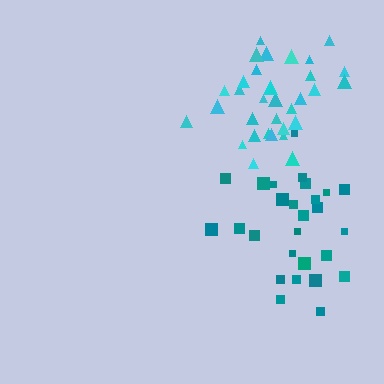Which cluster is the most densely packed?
Cyan.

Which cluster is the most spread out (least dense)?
Teal.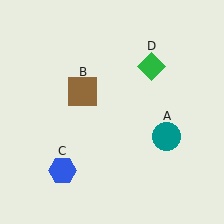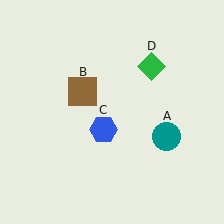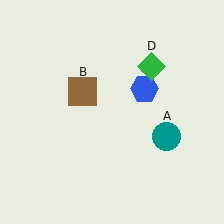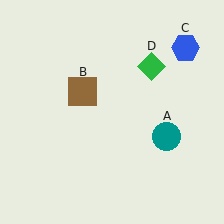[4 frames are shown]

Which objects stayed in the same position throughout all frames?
Teal circle (object A) and brown square (object B) and green diamond (object D) remained stationary.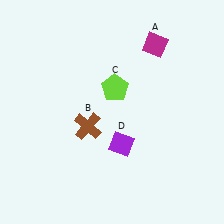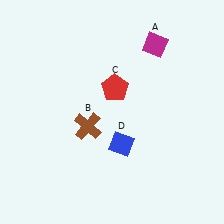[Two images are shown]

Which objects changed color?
C changed from lime to red. D changed from purple to blue.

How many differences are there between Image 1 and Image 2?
There are 2 differences between the two images.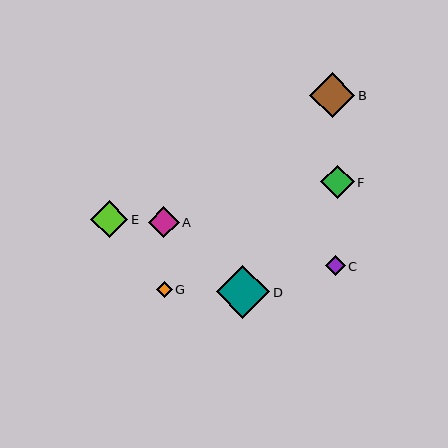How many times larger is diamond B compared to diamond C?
Diamond B is approximately 2.3 times the size of diamond C.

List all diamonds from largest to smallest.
From largest to smallest: D, B, E, F, A, C, G.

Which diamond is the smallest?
Diamond G is the smallest with a size of approximately 16 pixels.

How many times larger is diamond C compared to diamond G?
Diamond C is approximately 1.2 times the size of diamond G.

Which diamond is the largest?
Diamond D is the largest with a size of approximately 53 pixels.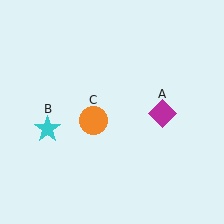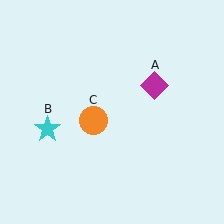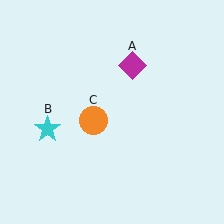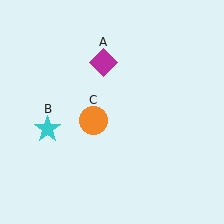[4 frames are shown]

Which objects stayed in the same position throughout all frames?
Cyan star (object B) and orange circle (object C) remained stationary.